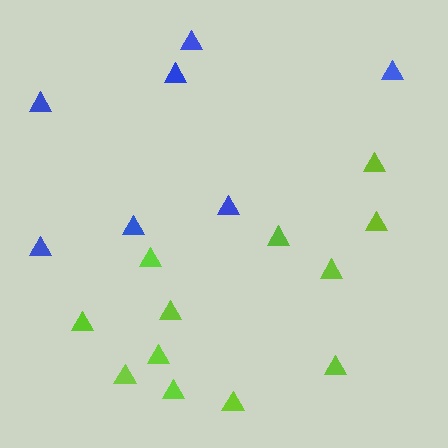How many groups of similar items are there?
There are 2 groups: one group of blue triangles (7) and one group of lime triangles (12).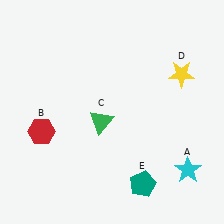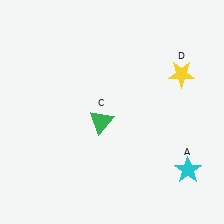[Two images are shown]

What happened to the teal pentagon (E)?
The teal pentagon (E) was removed in Image 2. It was in the bottom-right area of Image 1.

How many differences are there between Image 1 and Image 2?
There are 2 differences between the two images.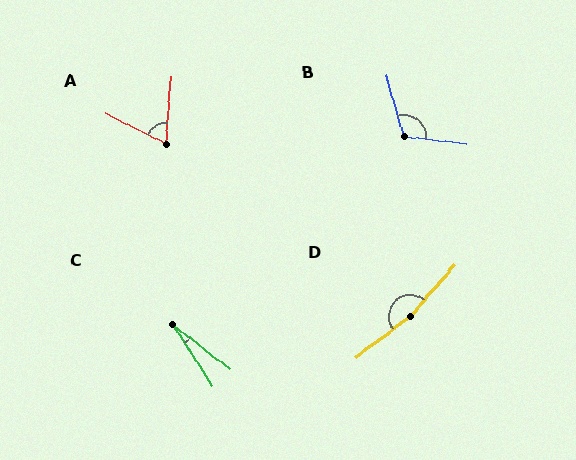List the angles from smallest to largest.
C (19°), A (68°), B (113°), D (168°).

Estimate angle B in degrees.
Approximately 113 degrees.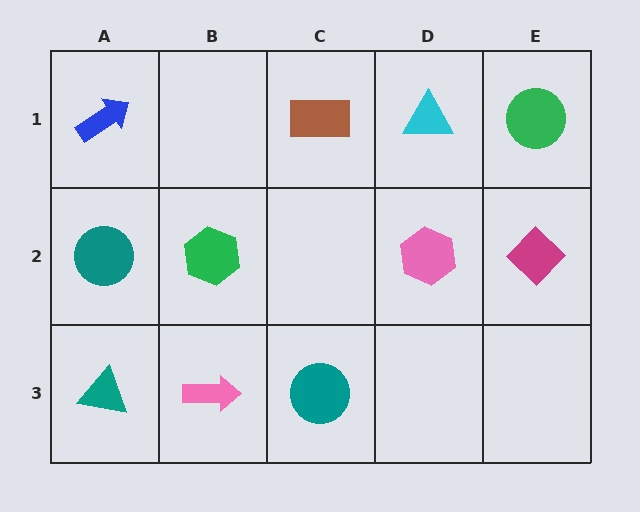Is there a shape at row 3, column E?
No, that cell is empty.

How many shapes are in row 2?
4 shapes.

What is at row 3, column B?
A pink arrow.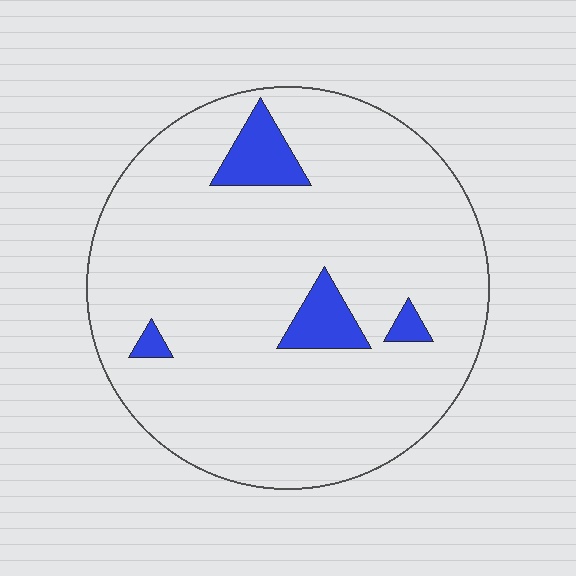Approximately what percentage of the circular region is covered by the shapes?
Approximately 10%.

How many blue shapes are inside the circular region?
4.